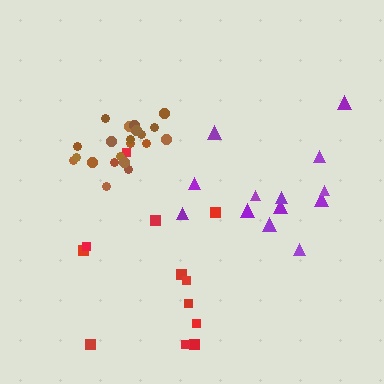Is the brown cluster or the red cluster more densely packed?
Brown.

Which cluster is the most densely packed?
Brown.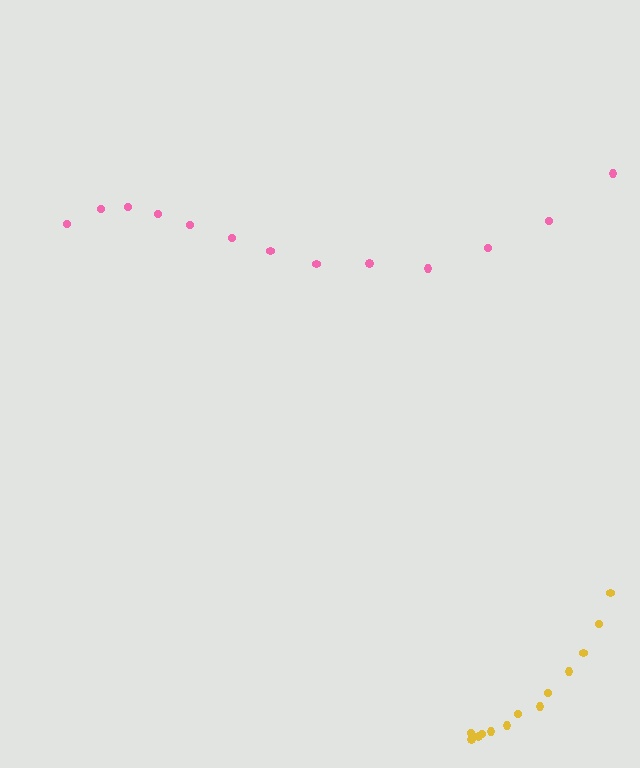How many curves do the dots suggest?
There are 2 distinct paths.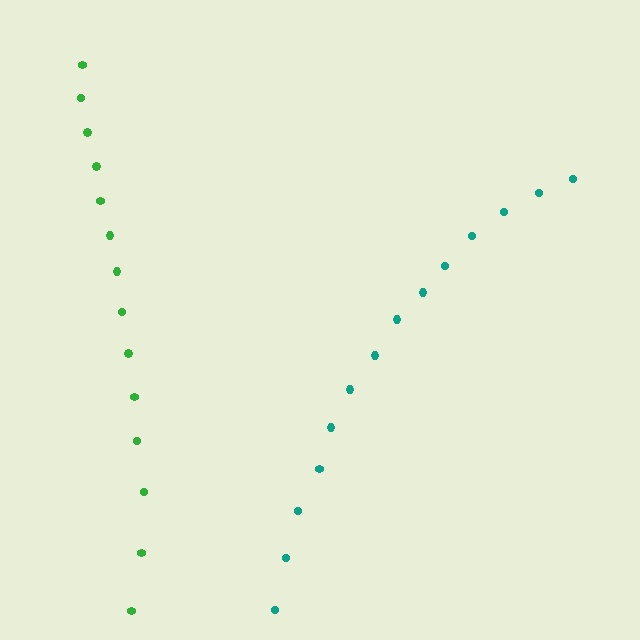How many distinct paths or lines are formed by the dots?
There are 2 distinct paths.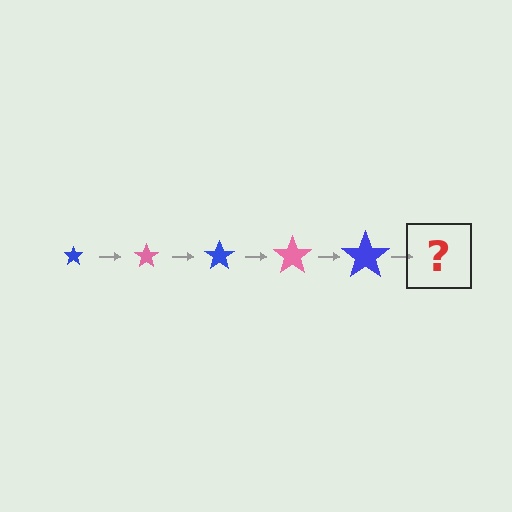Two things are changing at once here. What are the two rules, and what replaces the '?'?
The two rules are that the star grows larger each step and the color cycles through blue and pink. The '?' should be a pink star, larger than the previous one.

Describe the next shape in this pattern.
It should be a pink star, larger than the previous one.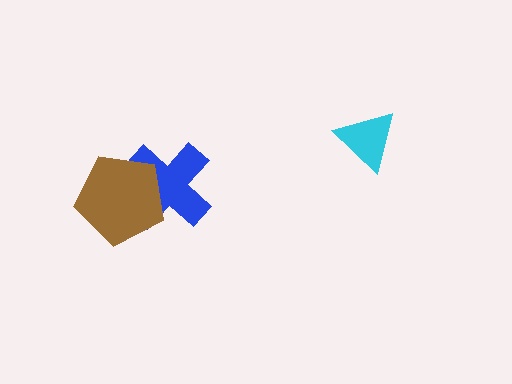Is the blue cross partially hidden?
Yes, it is partially covered by another shape.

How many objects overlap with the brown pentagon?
1 object overlaps with the brown pentagon.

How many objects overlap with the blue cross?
1 object overlaps with the blue cross.